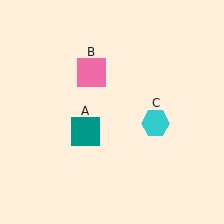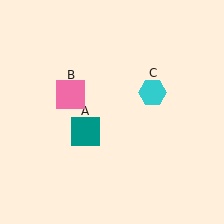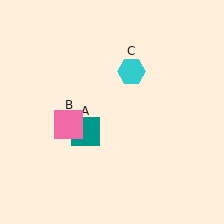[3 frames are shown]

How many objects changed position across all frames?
2 objects changed position: pink square (object B), cyan hexagon (object C).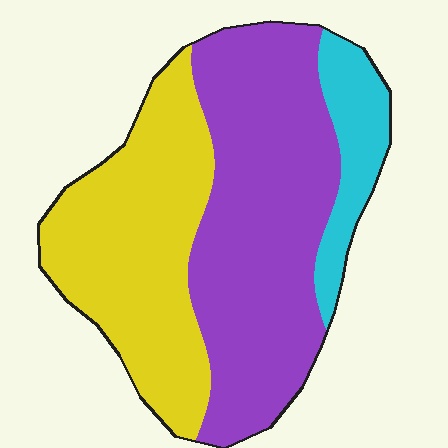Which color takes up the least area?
Cyan, at roughly 10%.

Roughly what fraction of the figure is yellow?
Yellow takes up about three eighths (3/8) of the figure.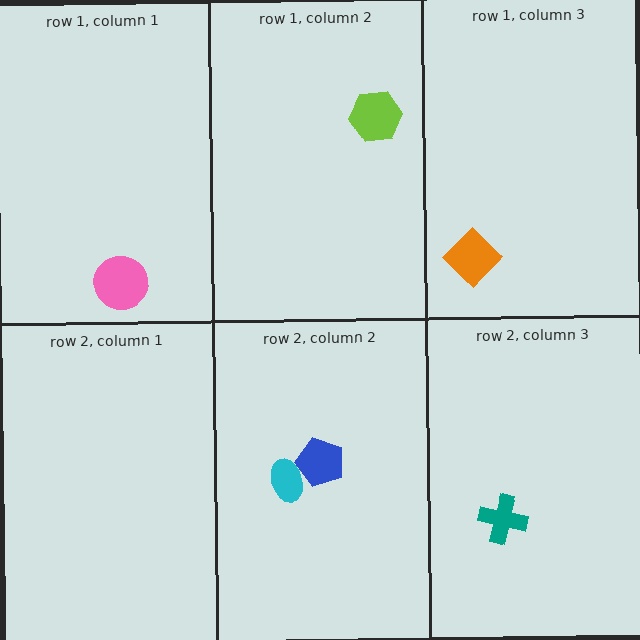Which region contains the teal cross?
The row 2, column 3 region.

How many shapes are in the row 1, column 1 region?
1.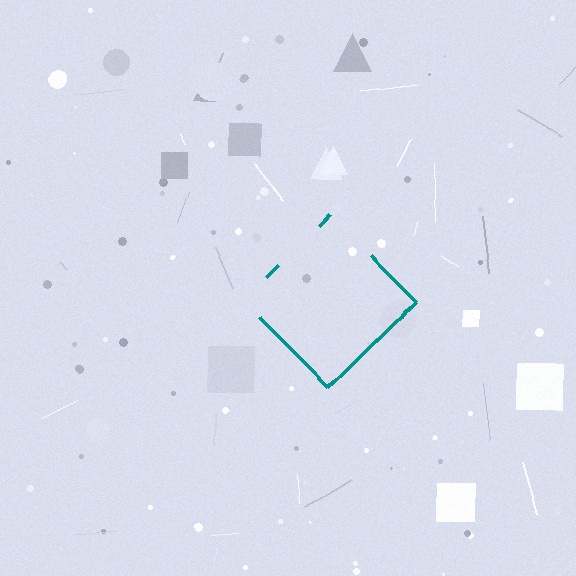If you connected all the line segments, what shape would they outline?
They would outline a diamond.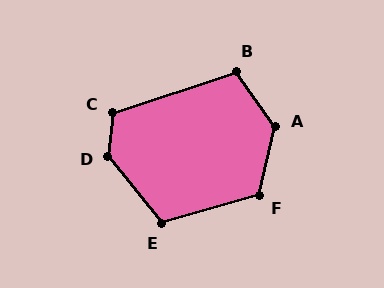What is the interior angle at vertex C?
Approximately 115 degrees (obtuse).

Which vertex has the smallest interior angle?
B, at approximately 107 degrees.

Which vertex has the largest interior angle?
D, at approximately 135 degrees.